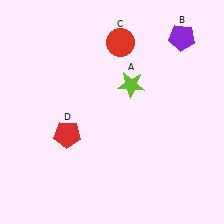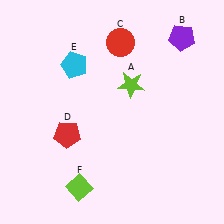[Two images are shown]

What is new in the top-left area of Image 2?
A cyan pentagon (E) was added in the top-left area of Image 2.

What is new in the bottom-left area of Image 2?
A lime diamond (F) was added in the bottom-left area of Image 2.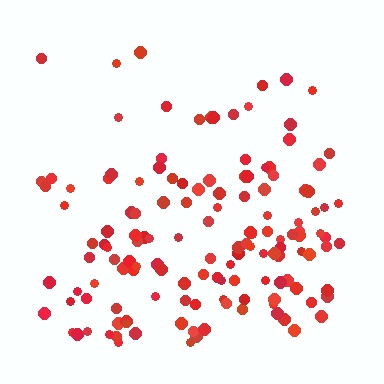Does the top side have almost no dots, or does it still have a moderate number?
Still a moderate number, just noticeably fewer than the bottom.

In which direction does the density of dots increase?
From top to bottom, with the bottom side densest.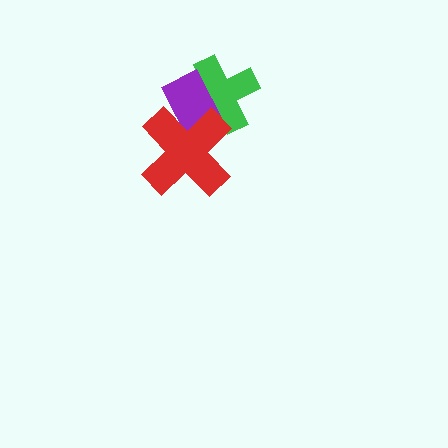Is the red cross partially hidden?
No, no other shape covers it.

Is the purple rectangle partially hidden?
Yes, it is partially covered by another shape.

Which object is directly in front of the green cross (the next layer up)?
The purple rectangle is directly in front of the green cross.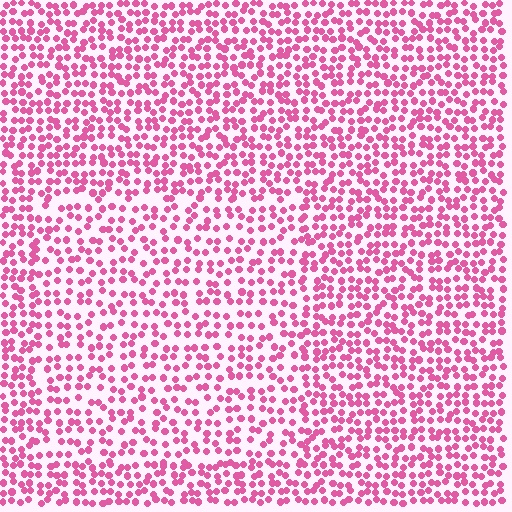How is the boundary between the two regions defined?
The boundary is defined by a change in element density (approximately 1.4x ratio). All elements are the same color, size, and shape.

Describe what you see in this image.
The image contains small pink elements arranged at two different densities. A rectangle-shaped region is visible where the elements are less densely packed than the surrounding area.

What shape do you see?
I see a rectangle.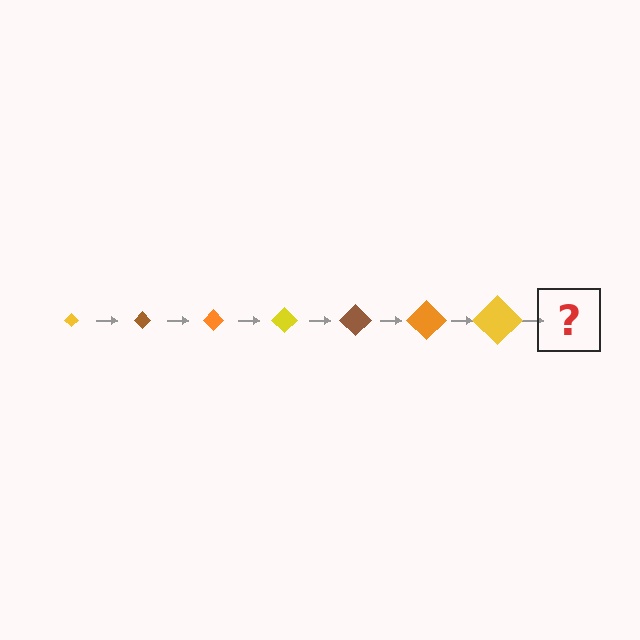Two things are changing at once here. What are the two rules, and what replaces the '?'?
The two rules are that the diamond grows larger each step and the color cycles through yellow, brown, and orange. The '?' should be a brown diamond, larger than the previous one.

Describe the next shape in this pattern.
It should be a brown diamond, larger than the previous one.